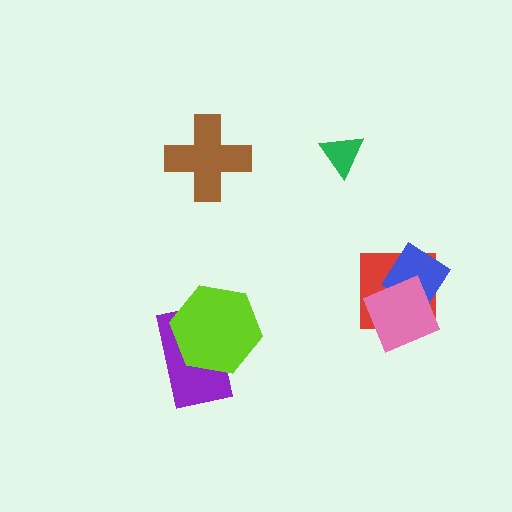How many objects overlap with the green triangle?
0 objects overlap with the green triangle.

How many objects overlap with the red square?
2 objects overlap with the red square.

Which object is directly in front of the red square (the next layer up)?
The blue diamond is directly in front of the red square.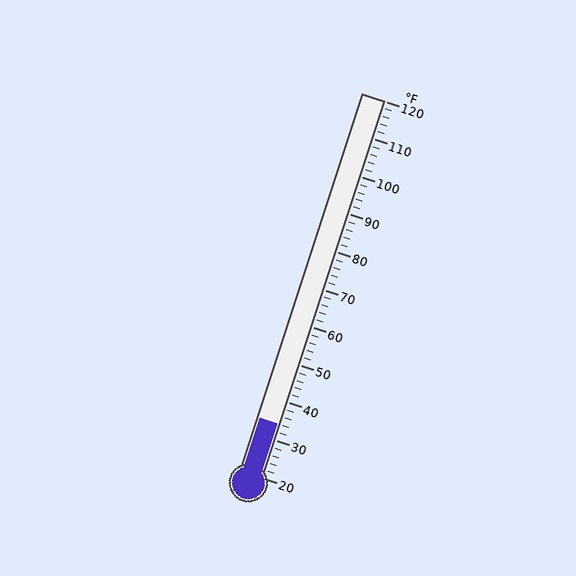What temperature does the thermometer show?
The thermometer shows approximately 34°F.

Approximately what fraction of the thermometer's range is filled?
The thermometer is filled to approximately 15% of its range.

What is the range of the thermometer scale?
The thermometer scale ranges from 20°F to 120°F.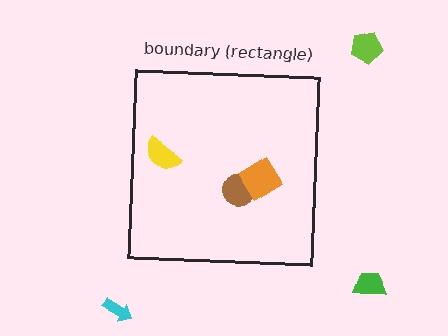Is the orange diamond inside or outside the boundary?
Inside.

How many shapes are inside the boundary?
3 inside, 3 outside.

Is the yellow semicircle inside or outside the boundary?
Inside.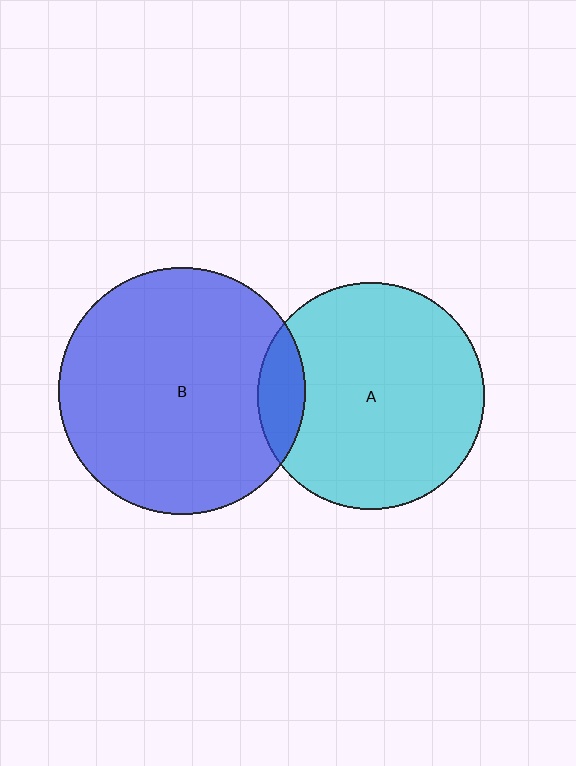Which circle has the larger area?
Circle B (blue).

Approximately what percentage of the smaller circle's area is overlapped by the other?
Approximately 10%.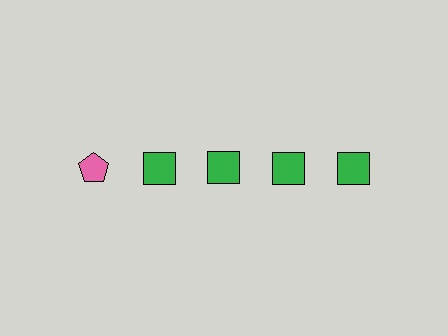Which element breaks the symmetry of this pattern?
The pink pentagon in the top row, leftmost column breaks the symmetry. All other shapes are green squares.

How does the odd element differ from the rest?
It differs in both color (pink instead of green) and shape (pentagon instead of square).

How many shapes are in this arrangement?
There are 5 shapes arranged in a grid pattern.